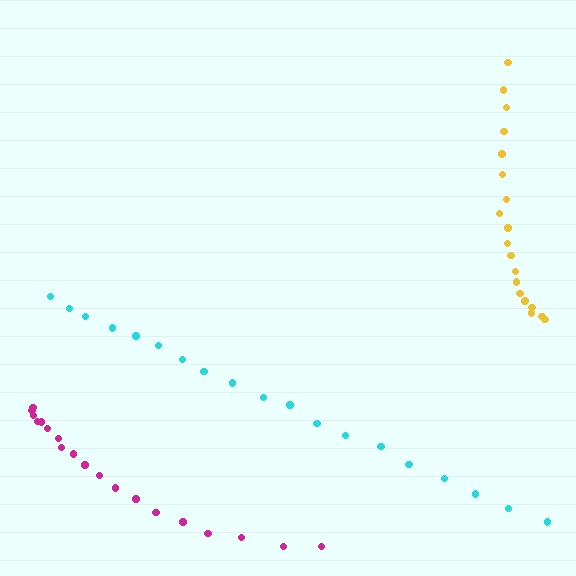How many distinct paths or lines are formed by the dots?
There are 3 distinct paths.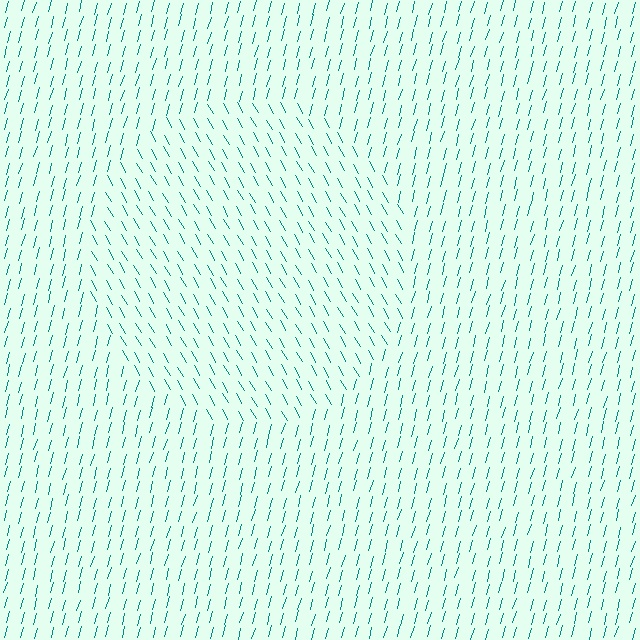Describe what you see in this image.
The image is filled with small teal line segments. A circle region in the image has lines oriented differently from the surrounding lines, creating a visible texture boundary.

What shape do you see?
I see a circle.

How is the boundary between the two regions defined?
The boundary is defined purely by a change in line orientation (approximately 45 degrees difference). All lines are the same color and thickness.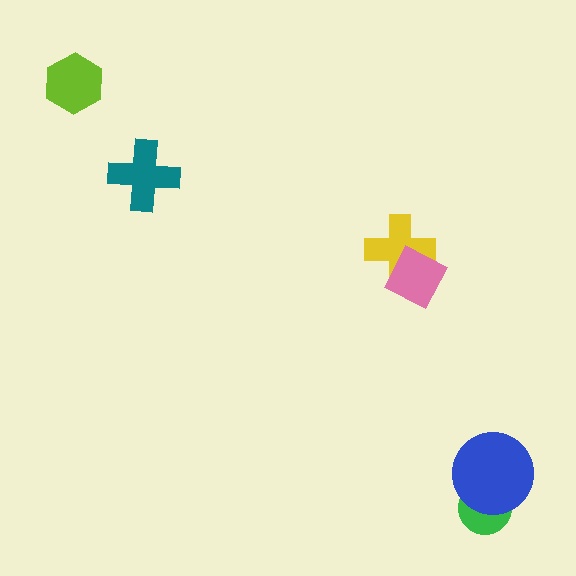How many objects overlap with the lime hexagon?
0 objects overlap with the lime hexagon.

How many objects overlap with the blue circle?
1 object overlaps with the blue circle.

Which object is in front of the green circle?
The blue circle is in front of the green circle.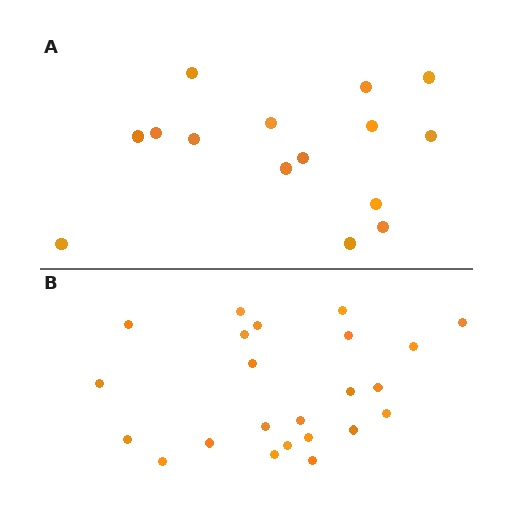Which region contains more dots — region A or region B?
Region B (the bottom region) has more dots.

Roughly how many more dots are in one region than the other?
Region B has roughly 8 or so more dots than region A.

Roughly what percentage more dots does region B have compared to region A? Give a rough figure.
About 55% more.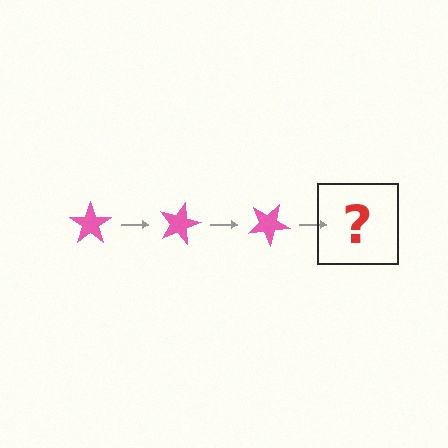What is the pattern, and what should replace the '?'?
The pattern is that the star rotates 15 degrees each step. The '?' should be a pink star rotated 45 degrees.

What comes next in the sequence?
The next element should be a pink star rotated 45 degrees.